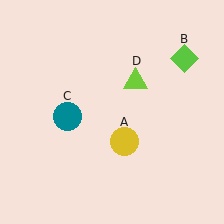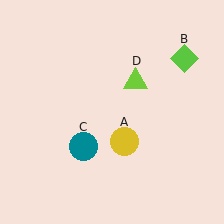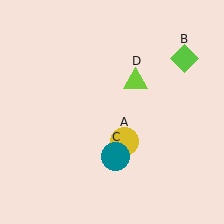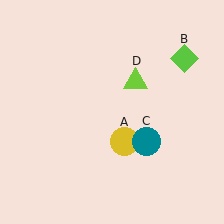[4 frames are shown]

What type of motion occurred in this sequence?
The teal circle (object C) rotated counterclockwise around the center of the scene.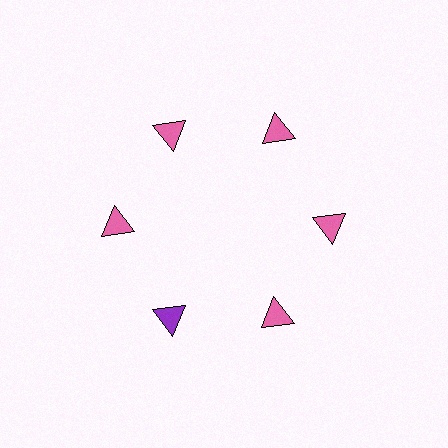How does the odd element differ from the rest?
It has a different color: purple instead of pink.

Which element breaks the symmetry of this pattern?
The purple triangle at roughly the 7 o'clock position breaks the symmetry. All other shapes are pink triangles.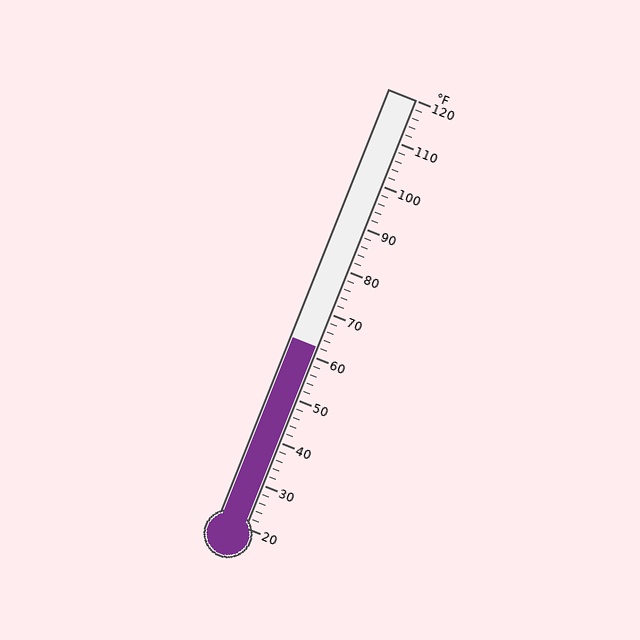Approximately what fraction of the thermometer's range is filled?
The thermometer is filled to approximately 40% of its range.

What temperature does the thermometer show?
The thermometer shows approximately 62°F.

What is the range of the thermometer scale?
The thermometer scale ranges from 20°F to 120°F.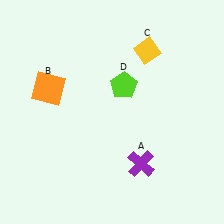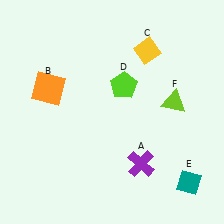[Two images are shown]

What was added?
A teal diamond (E), a lime triangle (F) were added in Image 2.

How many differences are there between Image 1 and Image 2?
There are 2 differences between the two images.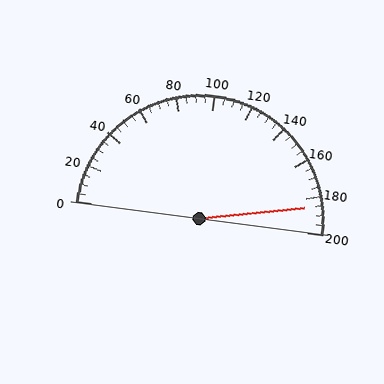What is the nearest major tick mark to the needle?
The nearest major tick mark is 180.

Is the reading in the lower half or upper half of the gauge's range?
The reading is in the upper half of the range (0 to 200).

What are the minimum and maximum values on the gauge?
The gauge ranges from 0 to 200.